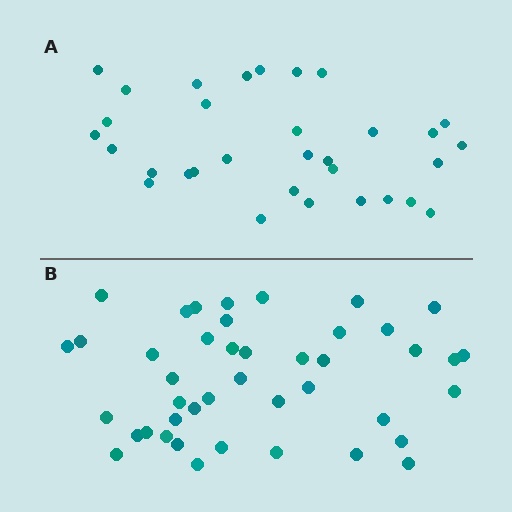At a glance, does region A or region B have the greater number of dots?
Region B (the bottom region) has more dots.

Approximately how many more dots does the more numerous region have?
Region B has roughly 12 or so more dots than region A.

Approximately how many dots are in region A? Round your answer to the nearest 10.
About 30 dots. (The exact count is 32, which rounds to 30.)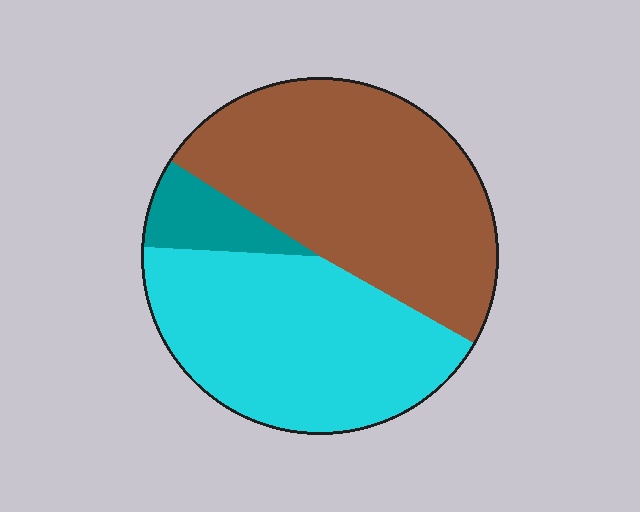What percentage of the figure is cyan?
Cyan takes up between a third and a half of the figure.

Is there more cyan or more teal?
Cyan.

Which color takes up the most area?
Brown, at roughly 50%.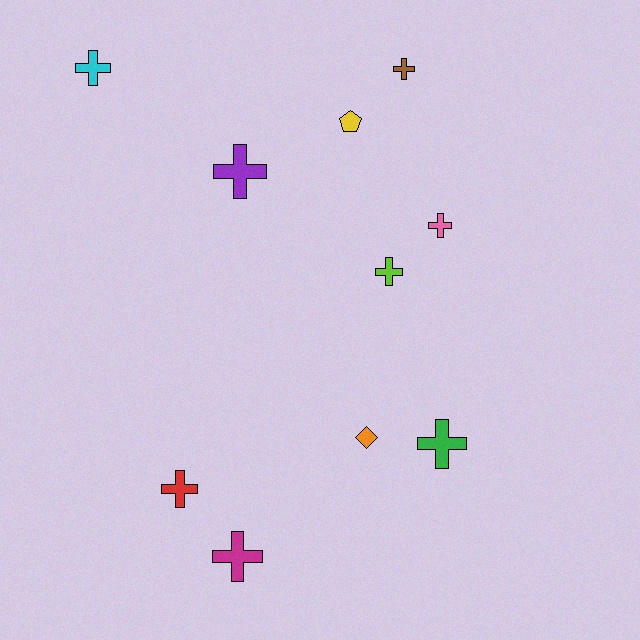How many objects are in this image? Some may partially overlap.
There are 10 objects.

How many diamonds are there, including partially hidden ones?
There is 1 diamond.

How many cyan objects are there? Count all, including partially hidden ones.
There is 1 cyan object.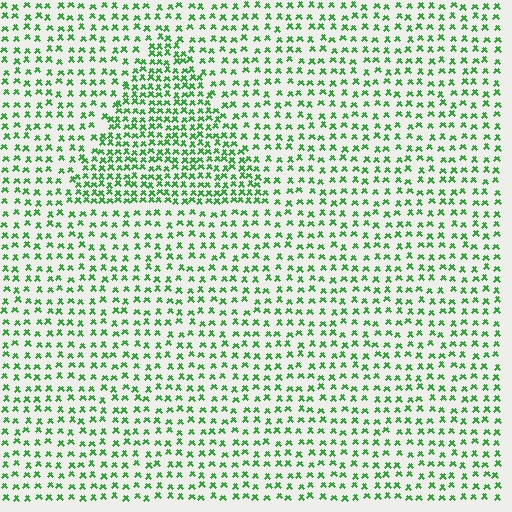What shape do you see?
I see a triangle.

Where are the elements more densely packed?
The elements are more densely packed inside the triangle boundary.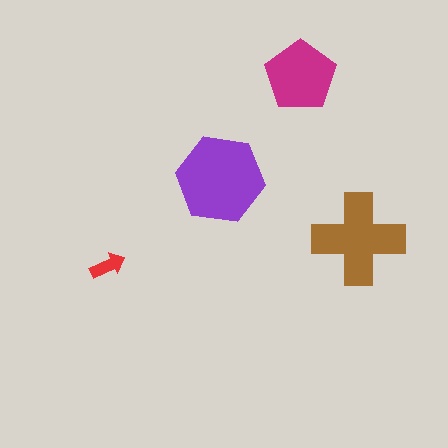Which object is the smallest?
The red arrow.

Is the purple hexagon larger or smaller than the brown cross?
Larger.